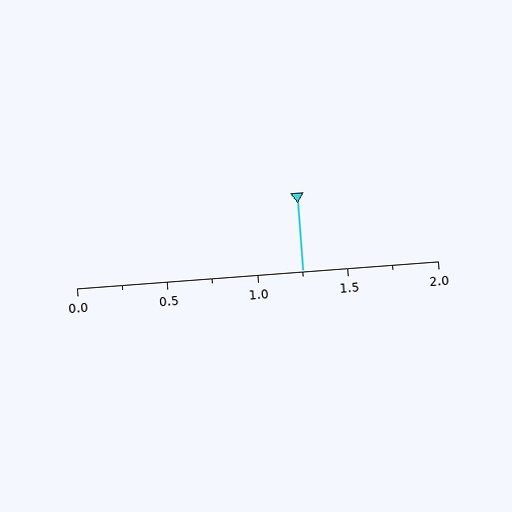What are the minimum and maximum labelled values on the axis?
The axis runs from 0.0 to 2.0.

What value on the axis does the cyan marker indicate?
The marker indicates approximately 1.25.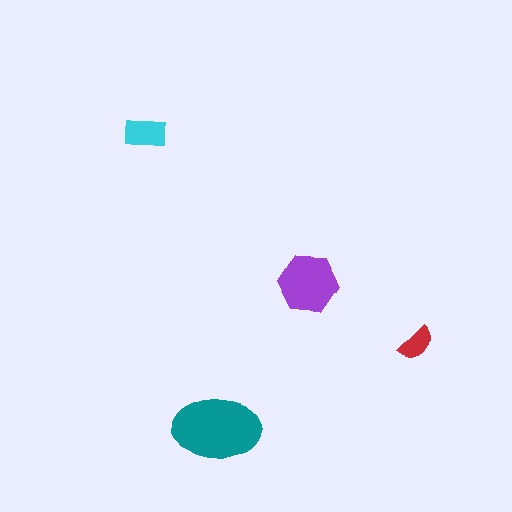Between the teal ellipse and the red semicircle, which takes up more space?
The teal ellipse.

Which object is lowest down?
The teal ellipse is bottommost.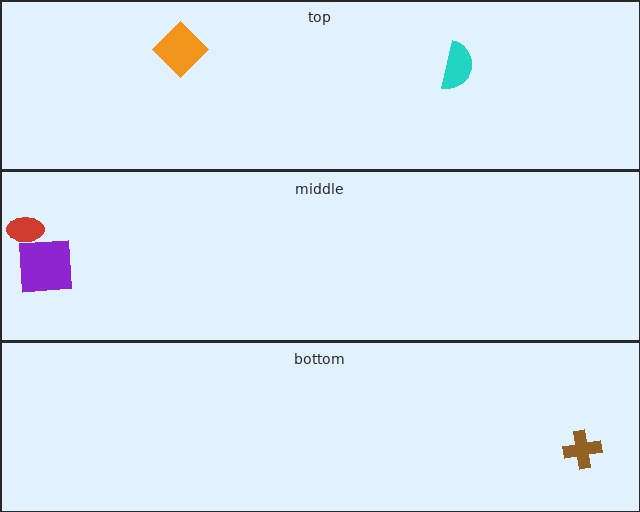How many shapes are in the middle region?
2.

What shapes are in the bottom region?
The brown cross.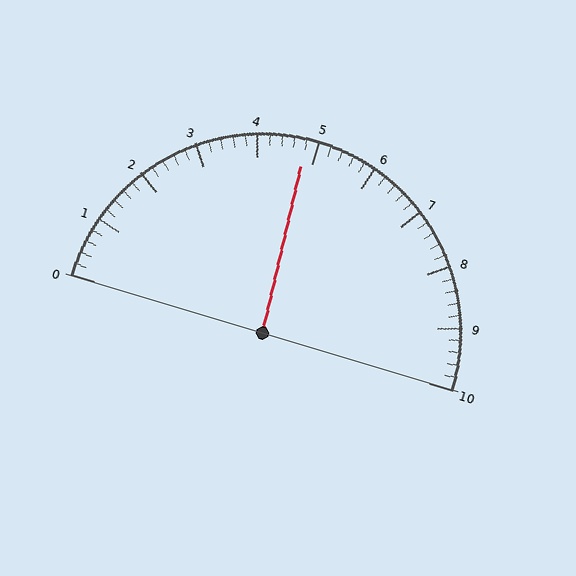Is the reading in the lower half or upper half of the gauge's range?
The reading is in the lower half of the range (0 to 10).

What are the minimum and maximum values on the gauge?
The gauge ranges from 0 to 10.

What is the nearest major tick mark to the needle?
The nearest major tick mark is 5.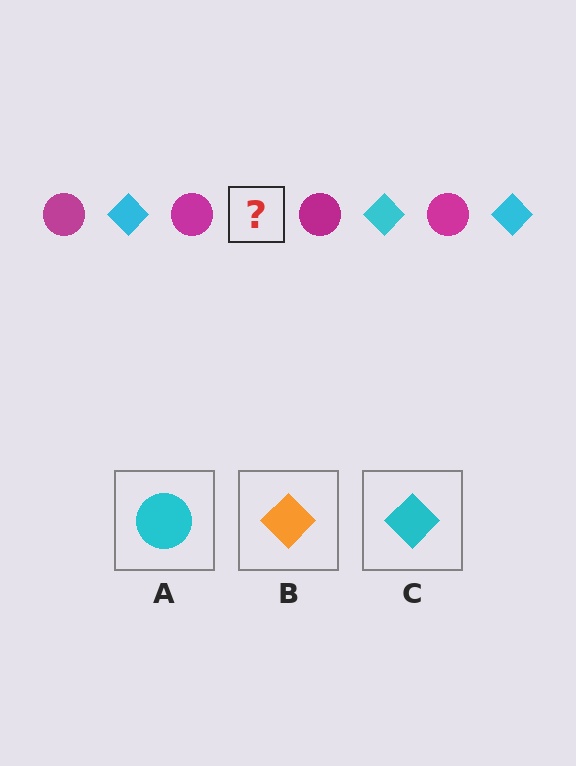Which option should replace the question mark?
Option C.